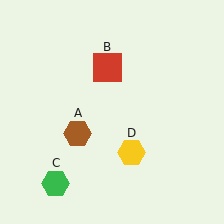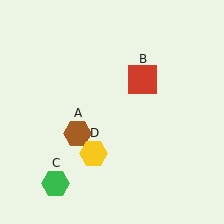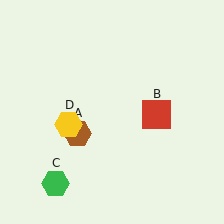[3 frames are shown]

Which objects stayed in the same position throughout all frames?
Brown hexagon (object A) and green hexagon (object C) remained stationary.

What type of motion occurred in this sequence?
The red square (object B), yellow hexagon (object D) rotated clockwise around the center of the scene.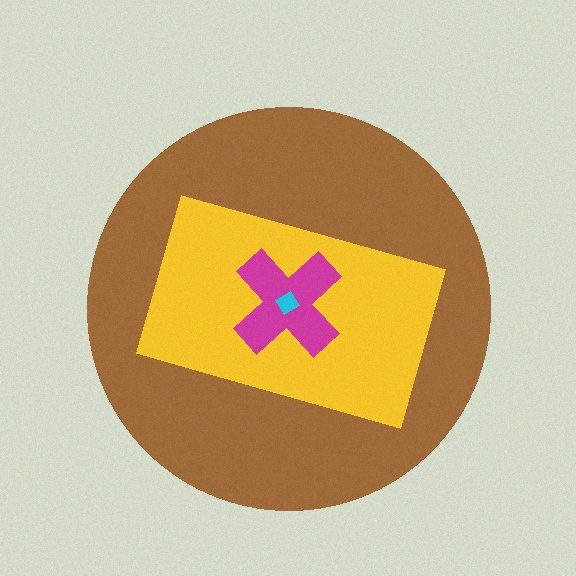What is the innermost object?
The cyan diamond.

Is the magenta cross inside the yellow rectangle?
Yes.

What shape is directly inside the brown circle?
The yellow rectangle.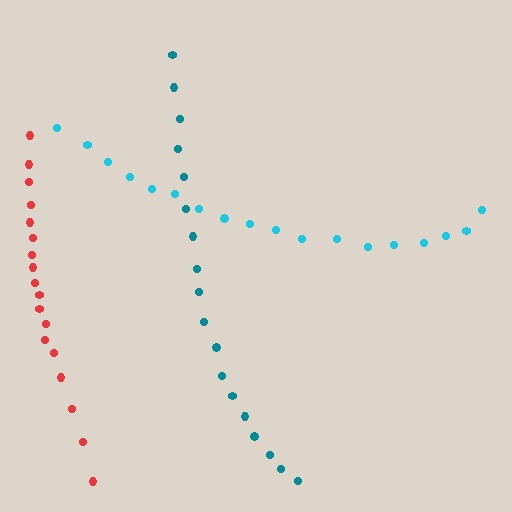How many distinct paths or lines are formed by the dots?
There are 3 distinct paths.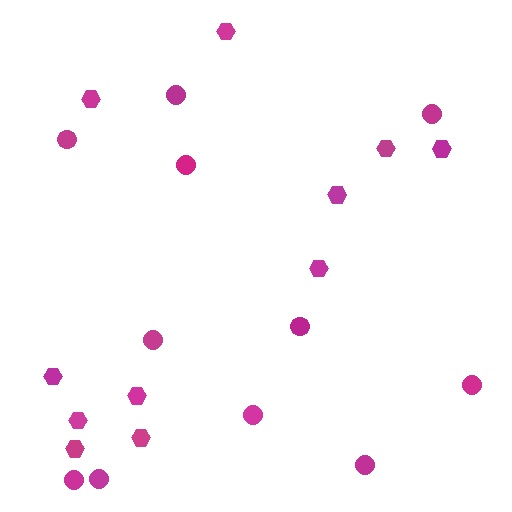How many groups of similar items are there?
There are 2 groups: one group of circles (11) and one group of hexagons (11).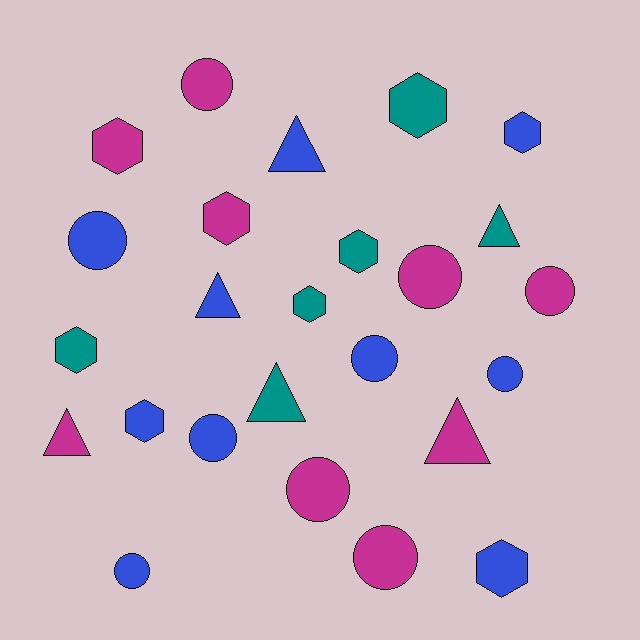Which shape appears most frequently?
Circle, with 10 objects.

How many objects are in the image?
There are 25 objects.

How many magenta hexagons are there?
There are 2 magenta hexagons.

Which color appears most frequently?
Blue, with 10 objects.